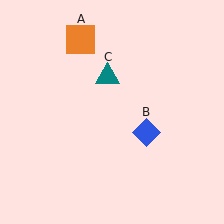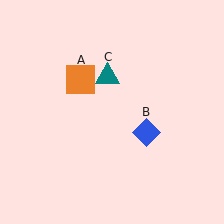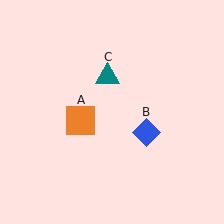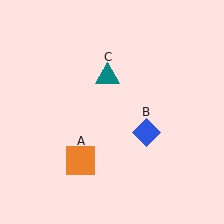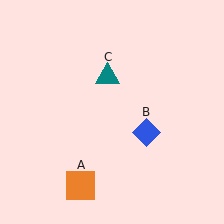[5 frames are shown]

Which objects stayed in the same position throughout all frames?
Blue diamond (object B) and teal triangle (object C) remained stationary.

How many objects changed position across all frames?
1 object changed position: orange square (object A).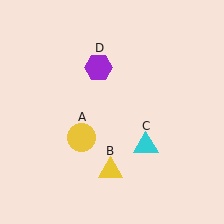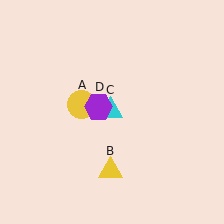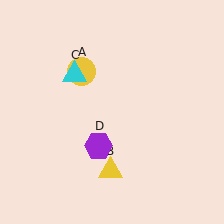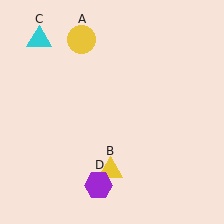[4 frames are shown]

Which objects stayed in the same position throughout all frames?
Yellow triangle (object B) remained stationary.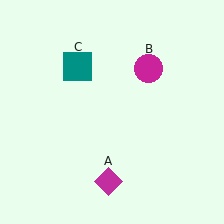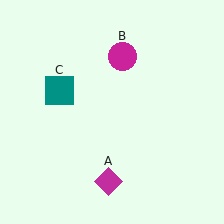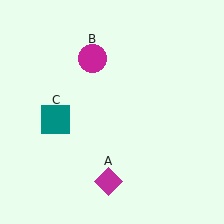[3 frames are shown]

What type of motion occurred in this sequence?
The magenta circle (object B), teal square (object C) rotated counterclockwise around the center of the scene.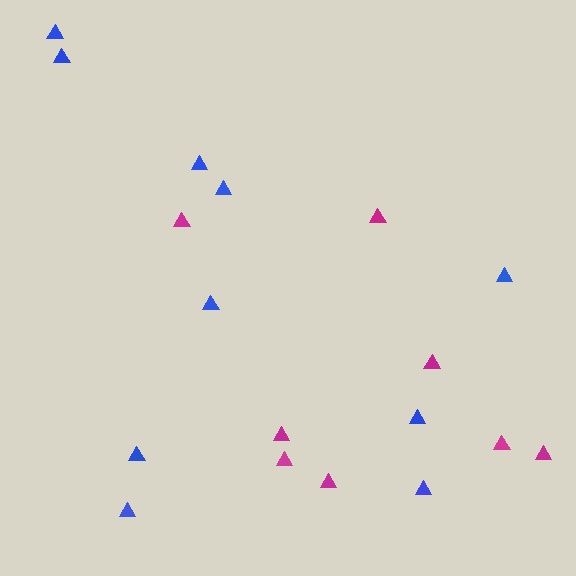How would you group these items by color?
There are 2 groups: one group of magenta triangles (8) and one group of blue triangles (10).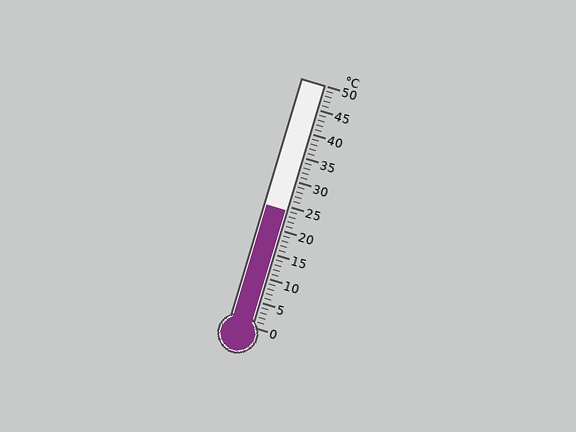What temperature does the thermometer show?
The thermometer shows approximately 24°C.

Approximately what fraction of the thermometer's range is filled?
The thermometer is filled to approximately 50% of its range.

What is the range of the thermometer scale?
The thermometer scale ranges from 0°C to 50°C.